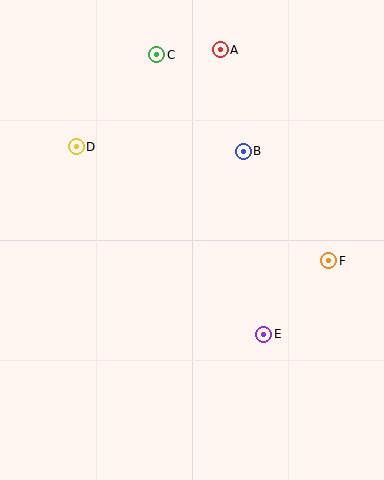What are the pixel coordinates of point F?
Point F is at (329, 261).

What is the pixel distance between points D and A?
The distance between D and A is 174 pixels.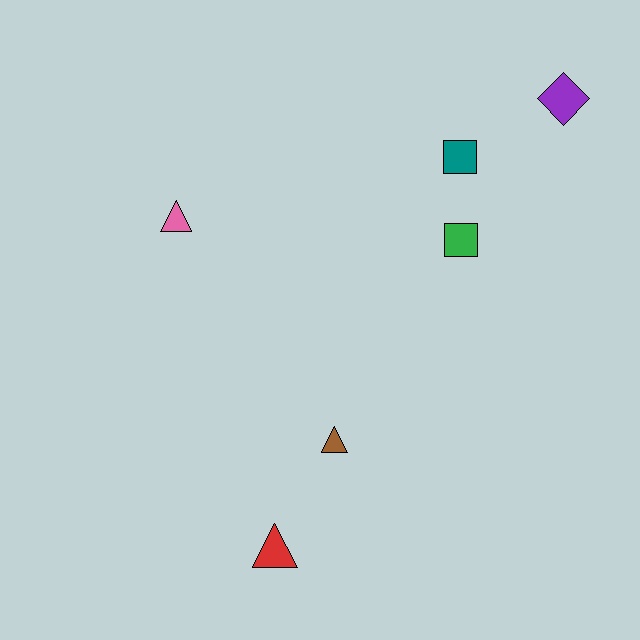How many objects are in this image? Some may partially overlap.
There are 6 objects.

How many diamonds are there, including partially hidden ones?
There is 1 diamond.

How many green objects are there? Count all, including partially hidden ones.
There is 1 green object.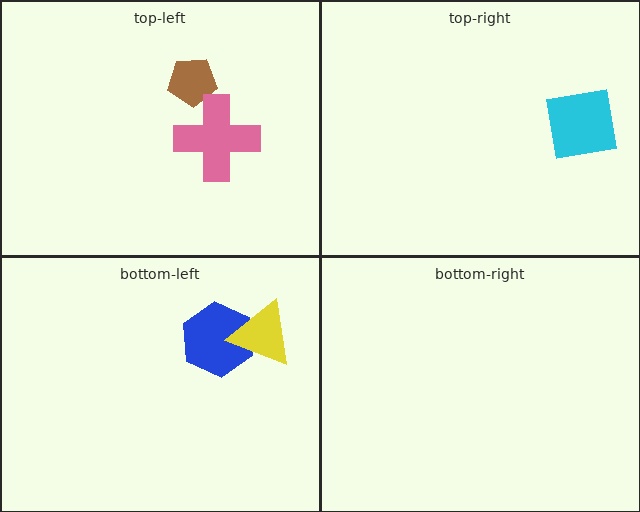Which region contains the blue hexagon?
The bottom-left region.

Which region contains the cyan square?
The top-right region.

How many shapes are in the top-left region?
2.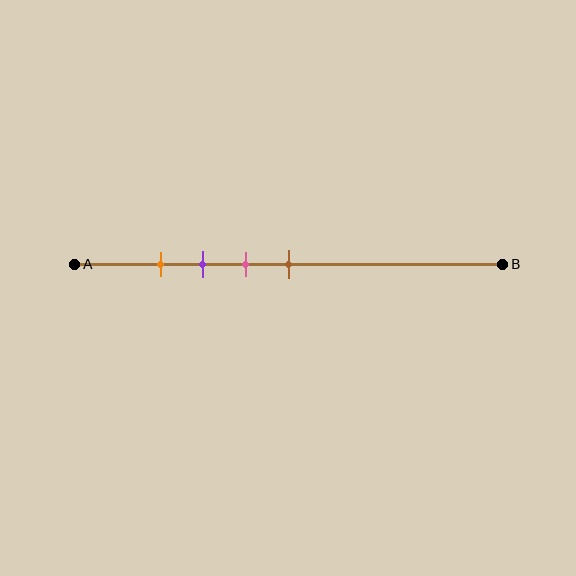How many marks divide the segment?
There are 4 marks dividing the segment.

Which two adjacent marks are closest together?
The orange and purple marks are the closest adjacent pair.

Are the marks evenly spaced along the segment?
Yes, the marks are approximately evenly spaced.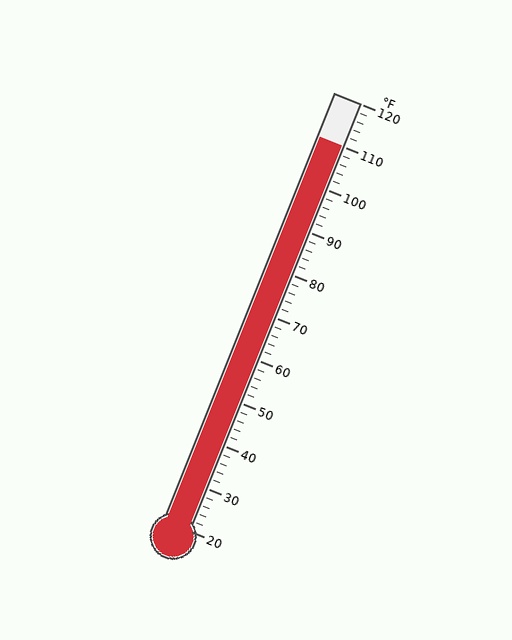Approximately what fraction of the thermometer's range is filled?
The thermometer is filled to approximately 90% of its range.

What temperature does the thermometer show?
The thermometer shows approximately 110°F.